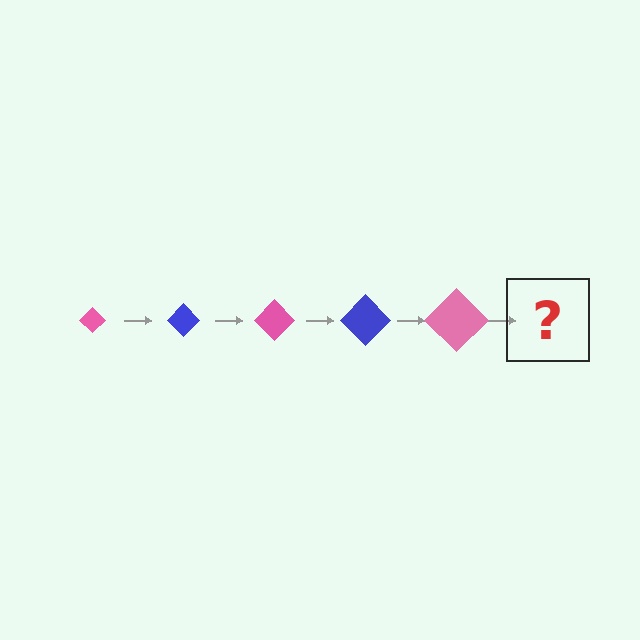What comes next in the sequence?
The next element should be a blue diamond, larger than the previous one.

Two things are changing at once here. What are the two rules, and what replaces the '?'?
The two rules are that the diamond grows larger each step and the color cycles through pink and blue. The '?' should be a blue diamond, larger than the previous one.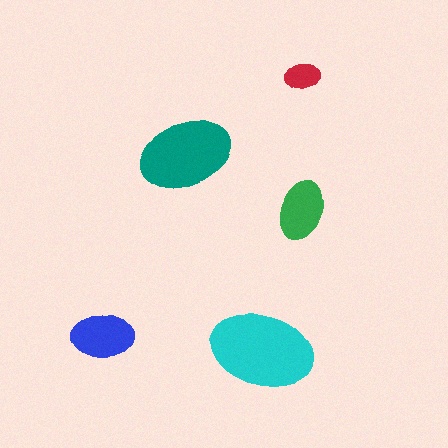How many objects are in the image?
There are 5 objects in the image.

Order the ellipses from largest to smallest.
the cyan one, the teal one, the blue one, the green one, the red one.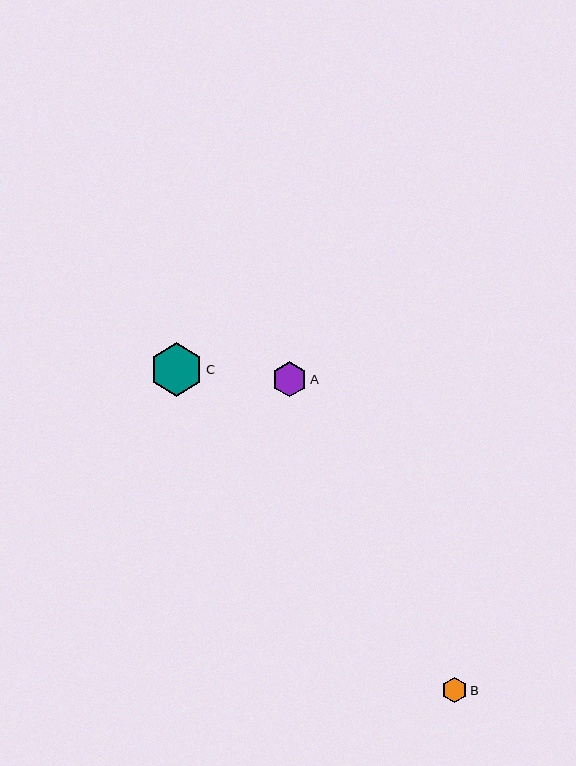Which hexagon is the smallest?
Hexagon B is the smallest with a size of approximately 25 pixels.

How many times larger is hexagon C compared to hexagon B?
Hexagon C is approximately 2.1 times the size of hexagon B.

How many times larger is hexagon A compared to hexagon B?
Hexagon A is approximately 1.4 times the size of hexagon B.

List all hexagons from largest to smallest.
From largest to smallest: C, A, B.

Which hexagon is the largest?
Hexagon C is the largest with a size of approximately 54 pixels.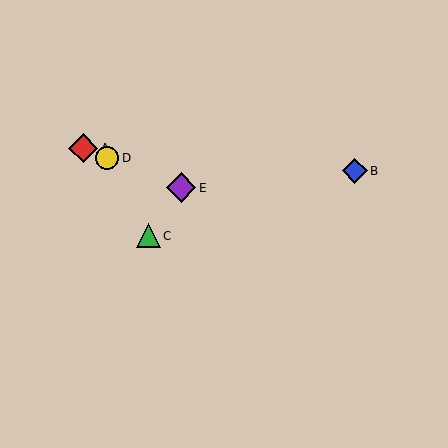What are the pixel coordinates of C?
Object C is at (148, 236).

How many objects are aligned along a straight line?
3 objects (A, D, E) are aligned along a straight line.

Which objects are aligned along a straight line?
Objects A, D, E are aligned along a straight line.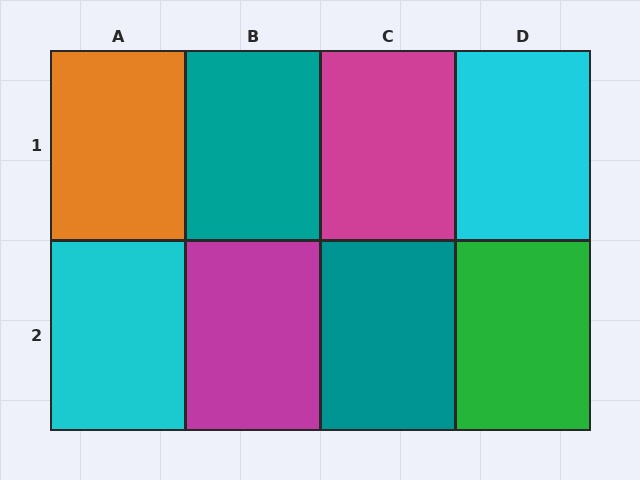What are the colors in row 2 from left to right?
Cyan, magenta, teal, green.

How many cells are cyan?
2 cells are cyan.